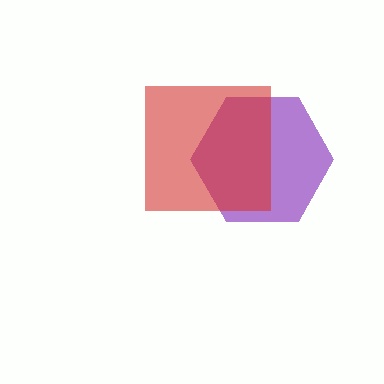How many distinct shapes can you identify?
There are 2 distinct shapes: a purple hexagon, a red square.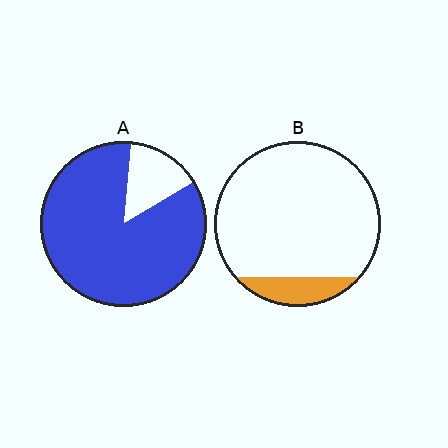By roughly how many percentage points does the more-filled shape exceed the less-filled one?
By roughly 75 percentage points (A over B).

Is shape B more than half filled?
No.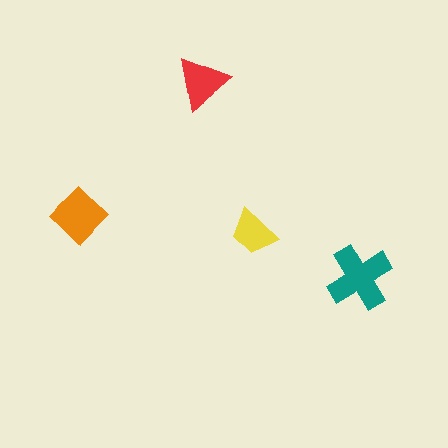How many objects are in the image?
There are 4 objects in the image.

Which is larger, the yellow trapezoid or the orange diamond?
The orange diamond.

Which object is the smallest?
The yellow trapezoid.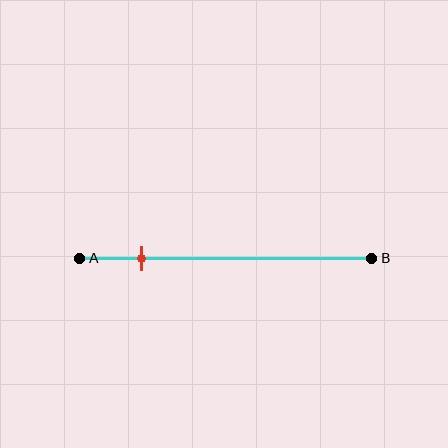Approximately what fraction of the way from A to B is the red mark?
The red mark is approximately 20% of the way from A to B.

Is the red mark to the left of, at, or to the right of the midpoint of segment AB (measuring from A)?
The red mark is to the left of the midpoint of segment AB.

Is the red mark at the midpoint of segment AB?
No, the mark is at about 20% from A, not at the 50% midpoint.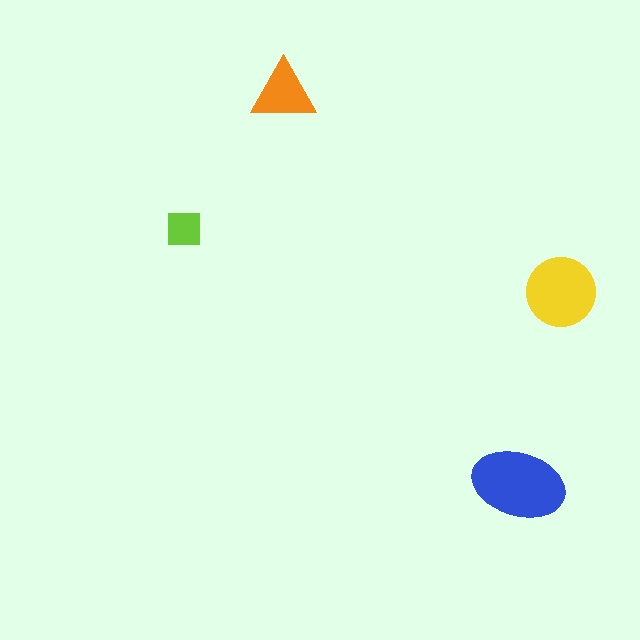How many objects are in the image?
There are 4 objects in the image.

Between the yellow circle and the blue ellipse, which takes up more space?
The blue ellipse.